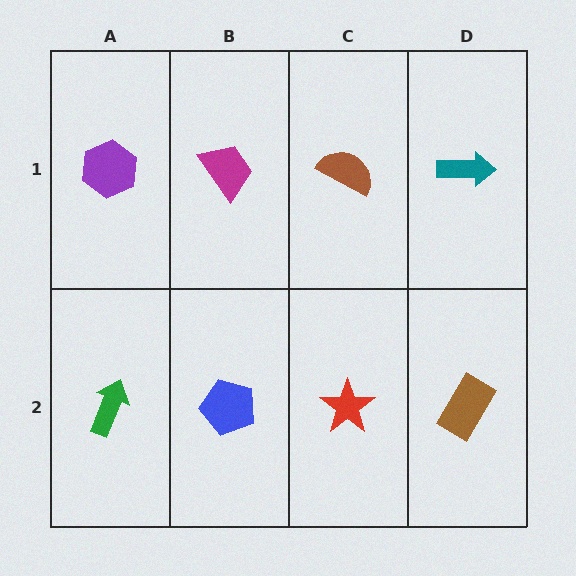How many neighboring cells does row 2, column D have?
2.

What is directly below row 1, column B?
A blue pentagon.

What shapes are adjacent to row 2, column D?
A teal arrow (row 1, column D), a red star (row 2, column C).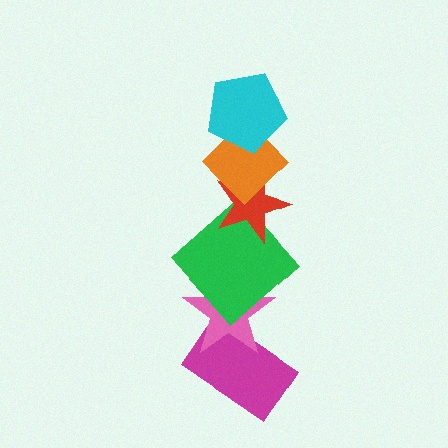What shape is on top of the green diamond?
The red star is on top of the green diamond.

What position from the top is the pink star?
The pink star is 5th from the top.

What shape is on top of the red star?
The orange diamond is on top of the red star.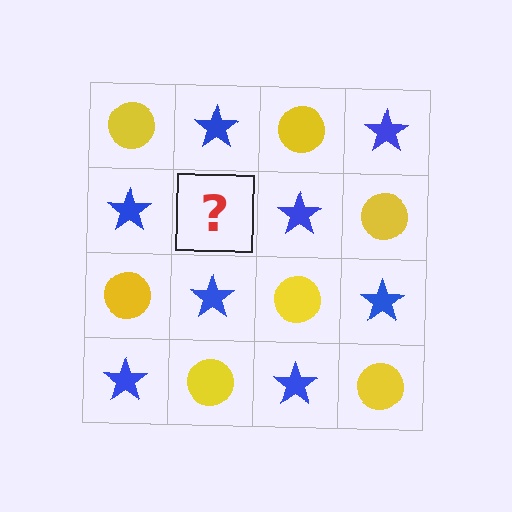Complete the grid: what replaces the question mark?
The question mark should be replaced with a yellow circle.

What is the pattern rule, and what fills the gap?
The rule is that it alternates yellow circle and blue star in a checkerboard pattern. The gap should be filled with a yellow circle.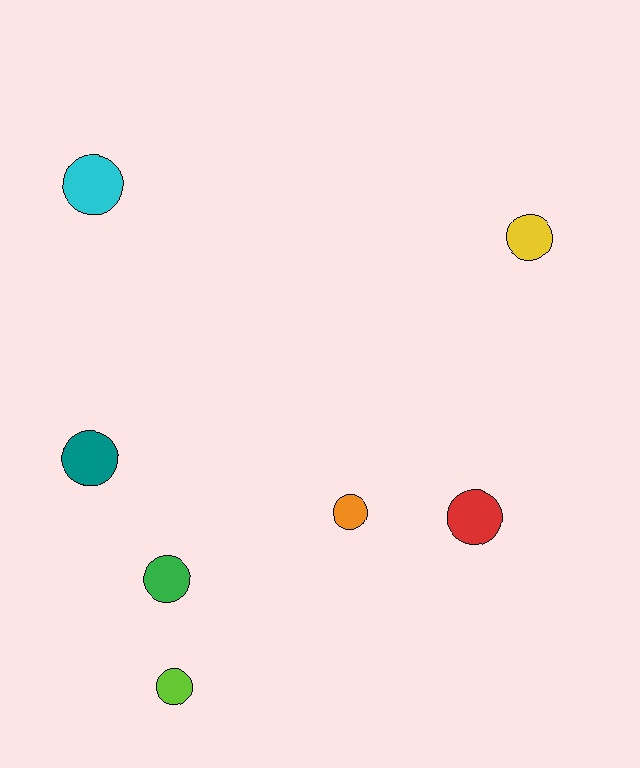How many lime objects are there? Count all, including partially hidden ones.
There is 1 lime object.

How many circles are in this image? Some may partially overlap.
There are 7 circles.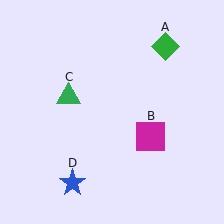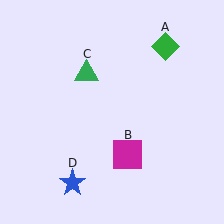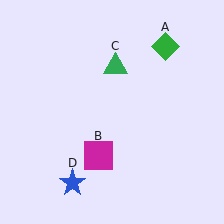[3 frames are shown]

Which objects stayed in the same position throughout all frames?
Green diamond (object A) and blue star (object D) remained stationary.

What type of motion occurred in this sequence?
The magenta square (object B), green triangle (object C) rotated clockwise around the center of the scene.